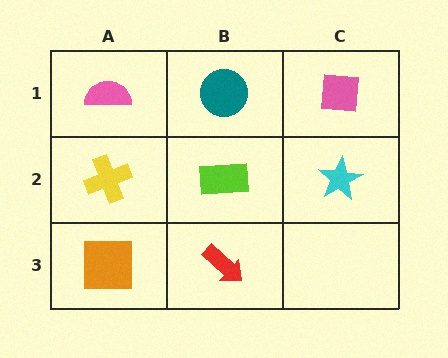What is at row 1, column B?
A teal circle.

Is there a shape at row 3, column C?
No, that cell is empty.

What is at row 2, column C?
A cyan star.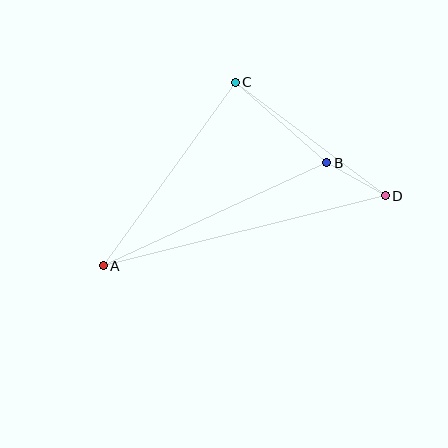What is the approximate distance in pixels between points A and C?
The distance between A and C is approximately 226 pixels.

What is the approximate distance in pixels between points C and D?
The distance between C and D is approximately 188 pixels.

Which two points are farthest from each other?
Points A and D are farthest from each other.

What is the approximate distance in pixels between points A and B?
The distance between A and B is approximately 246 pixels.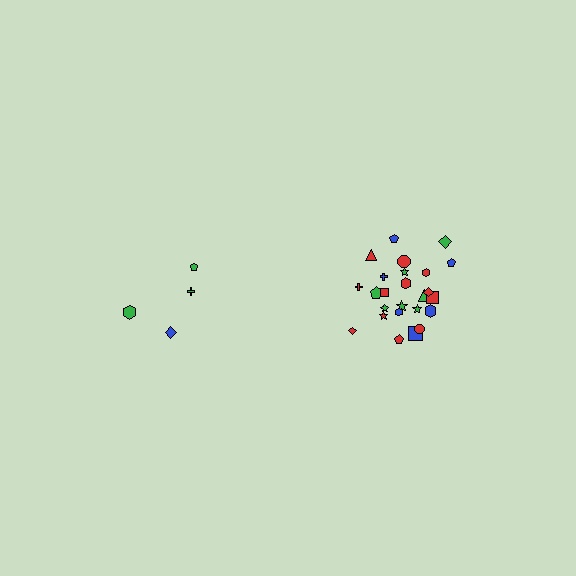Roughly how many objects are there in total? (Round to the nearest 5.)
Roughly 30 objects in total.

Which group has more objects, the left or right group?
The right group.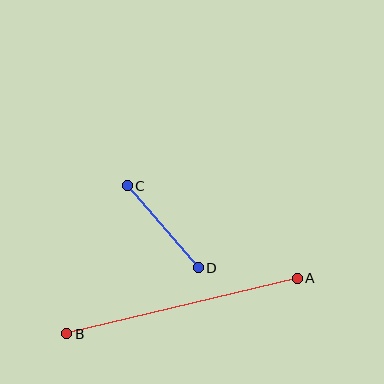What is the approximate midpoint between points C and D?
The midpoint is at approximately (163, 227) pixels.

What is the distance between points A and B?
The distance is approximately 237 pixels.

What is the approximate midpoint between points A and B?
The midpoint is at approximately (182, 306) pixels.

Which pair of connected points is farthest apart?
Points A and B are farthest apart.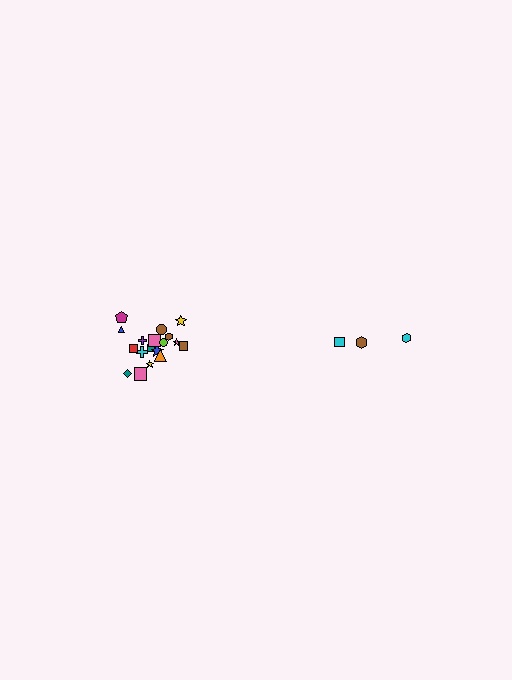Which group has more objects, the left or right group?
The left group.